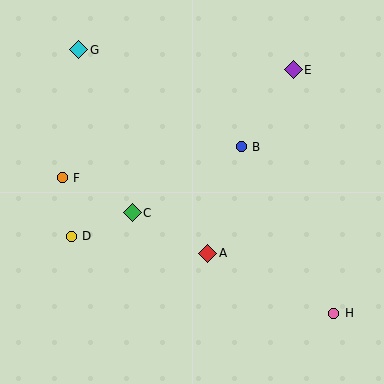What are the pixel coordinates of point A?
Point A is at (208, 253).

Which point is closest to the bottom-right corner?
Point H is closest to the bottom-right corner.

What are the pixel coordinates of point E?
Point E is at (293, 70).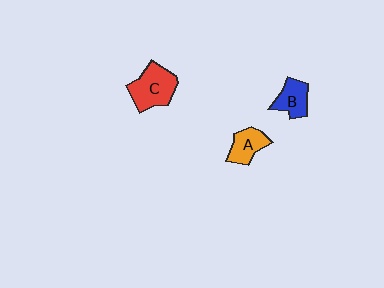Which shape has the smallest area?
Shape A (orange).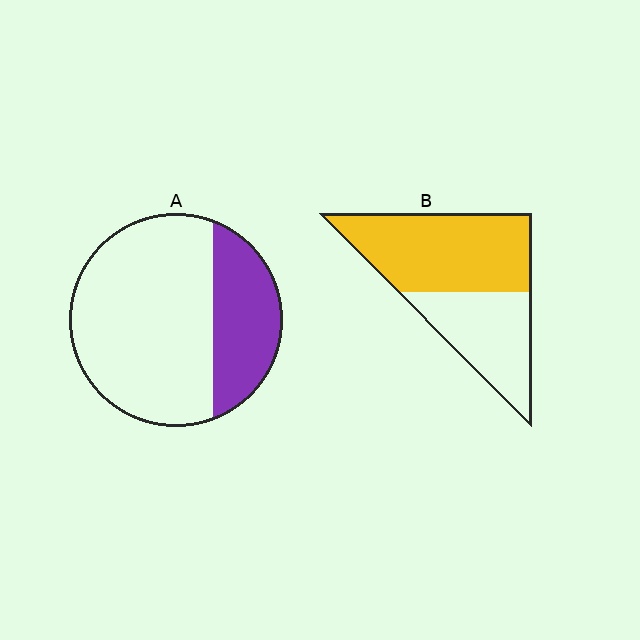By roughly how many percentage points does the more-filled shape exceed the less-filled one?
By roughly 30 percentage points (B over A).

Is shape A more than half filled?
No.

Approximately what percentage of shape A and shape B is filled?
A is approximately 30% and B is approximately 60%.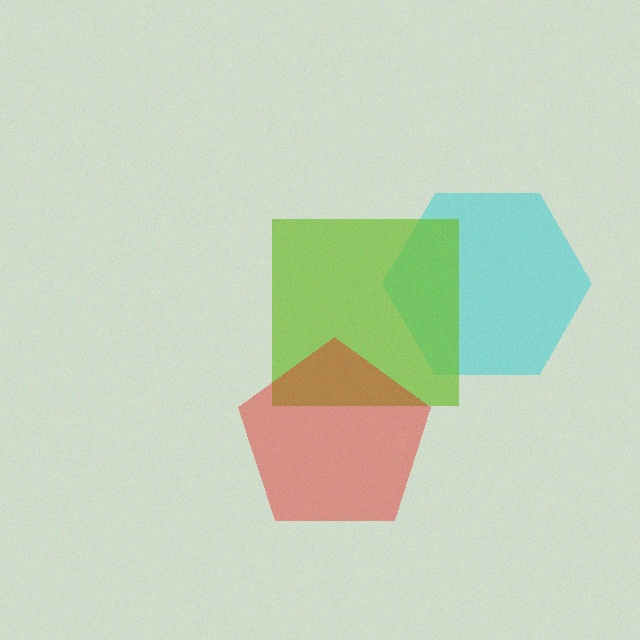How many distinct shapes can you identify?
There are 3 distinct shapes: a cyan hexagon, a lime square, a red pentagon.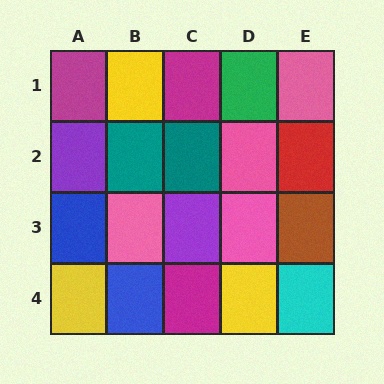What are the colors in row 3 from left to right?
Blue, pink, purple, pink, brown.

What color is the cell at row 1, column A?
Magenta.